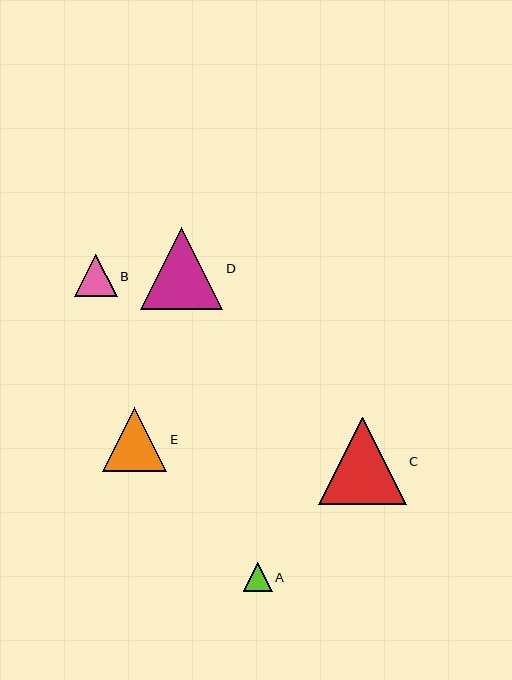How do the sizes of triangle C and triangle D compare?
Triangle C and triangle D are approximately the same size.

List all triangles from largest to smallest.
From largest to smallest: C, D, E, B, A.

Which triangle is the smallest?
Triangle A is the smallest with a size of approximately 29 pixels.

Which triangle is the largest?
Triangle C is the largest with a size of approximately 88 pixels.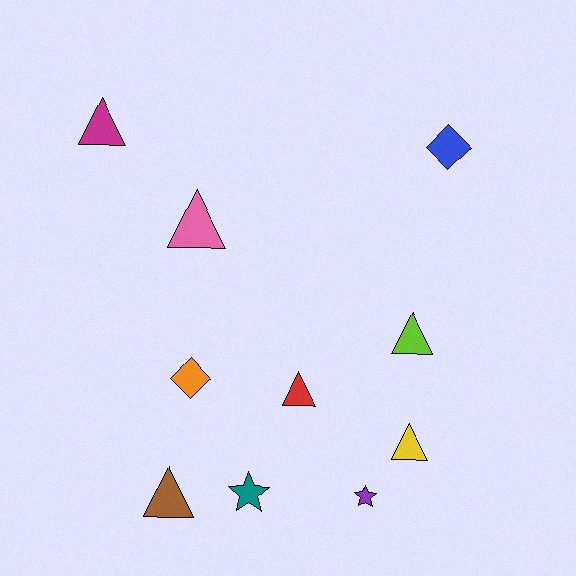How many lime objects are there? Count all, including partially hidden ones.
There is 1 lime object.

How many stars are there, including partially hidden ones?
There are 2 stars.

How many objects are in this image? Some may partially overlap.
There are 10 objects.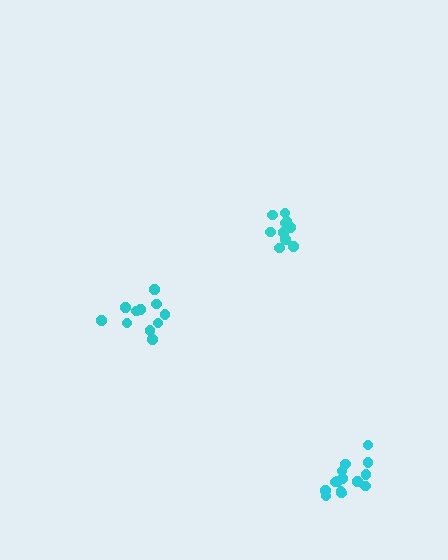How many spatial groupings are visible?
There are 3 spatial groupings.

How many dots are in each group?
Group 1: 14 dots, Group 2: 10 dots, Group 3: 11 dots (35 total).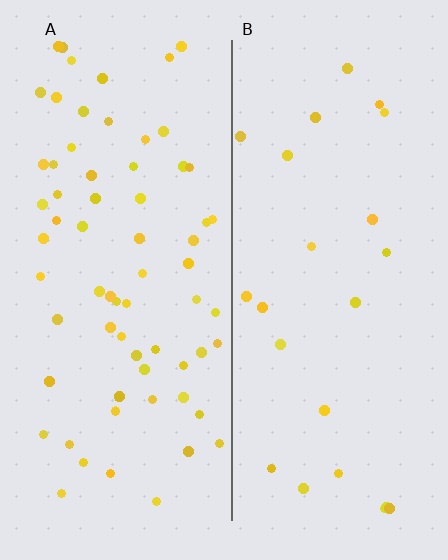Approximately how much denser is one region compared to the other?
Approximately 2.9× — region A over region B.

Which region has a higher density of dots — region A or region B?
A (the left).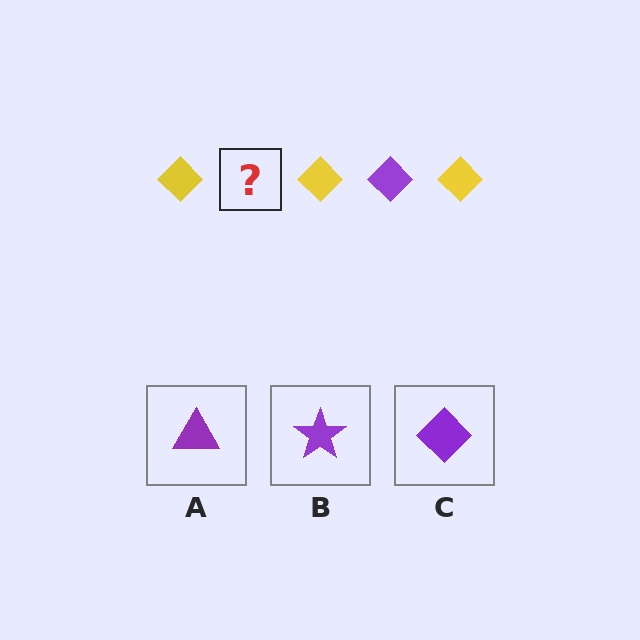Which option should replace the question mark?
Option C.